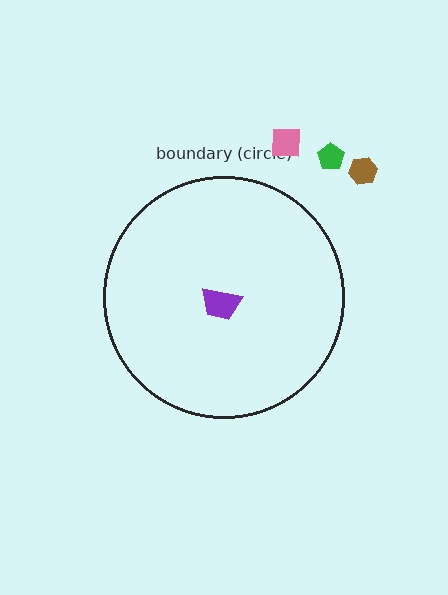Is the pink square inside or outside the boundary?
Outside.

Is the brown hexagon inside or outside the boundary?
Outside.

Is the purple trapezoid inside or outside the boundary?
Inside.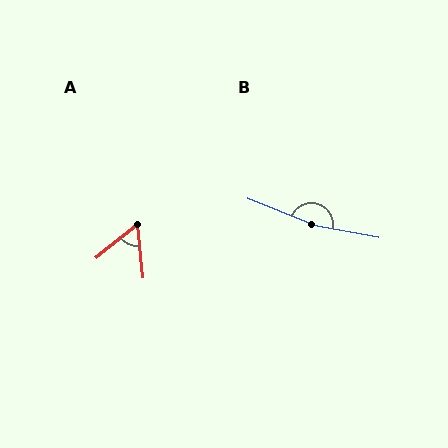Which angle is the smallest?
A, at approximately 57 degrees.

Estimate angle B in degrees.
Approximately 169 degrees.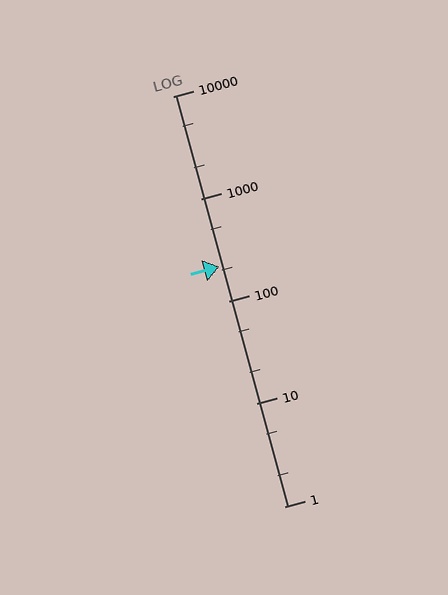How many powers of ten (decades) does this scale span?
The scale spans 4 decades, from 1 to 10000.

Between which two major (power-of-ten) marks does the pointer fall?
The pointer is between 100 and 1000.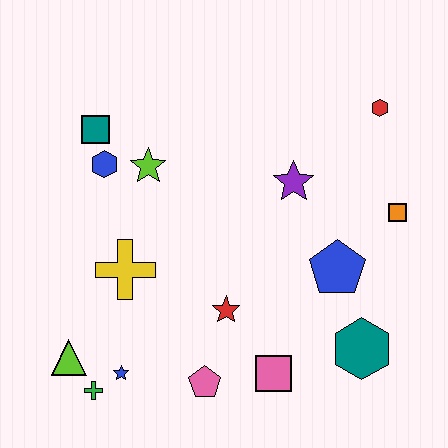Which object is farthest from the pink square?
The teal square is farthest from the pink square.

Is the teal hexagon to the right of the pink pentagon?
Yes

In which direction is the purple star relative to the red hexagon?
The purple star is to the left of the red hexagon.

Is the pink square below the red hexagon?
Yes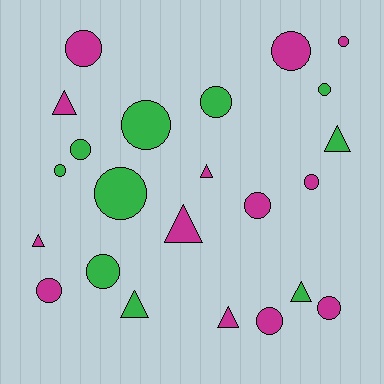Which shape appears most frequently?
Circle, with 15 objects.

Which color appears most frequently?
Magenta, with 13 objects.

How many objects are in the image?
There are 23 objects.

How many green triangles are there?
There are 3 green triangles.